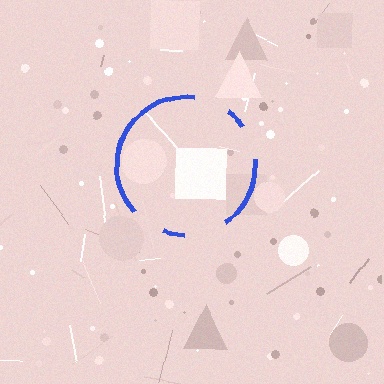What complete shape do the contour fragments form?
The contour fragments form a circle.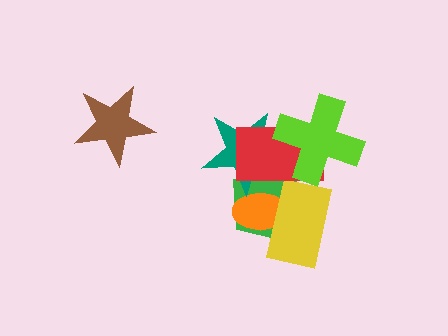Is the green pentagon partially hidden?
Yes, it is partially covered by another shape.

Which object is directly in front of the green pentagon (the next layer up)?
The orange ellipse is directly in front of the green pentagon.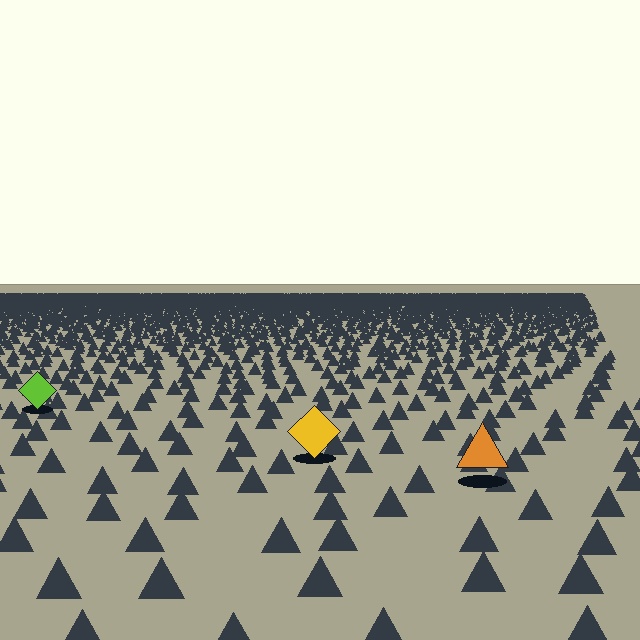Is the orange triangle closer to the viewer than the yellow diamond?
Yes. The orange triangle is closer — you can tell from the texture gradient: the ground texture is coarser near it.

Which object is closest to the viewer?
The orange triangle is closest. The texture marks near it are larger and more spread out.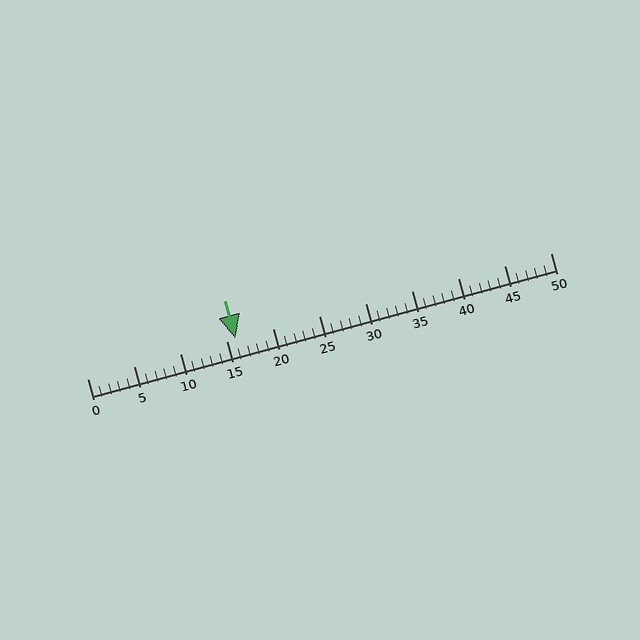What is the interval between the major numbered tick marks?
The major tick marks are spaced 5 units apart.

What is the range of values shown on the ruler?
The ruler shows values from 0 to 50.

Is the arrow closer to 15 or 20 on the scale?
The arrow is closer to 15.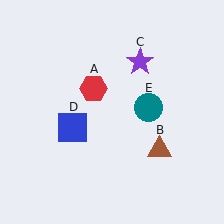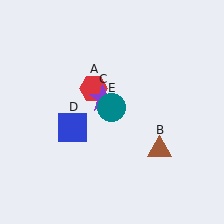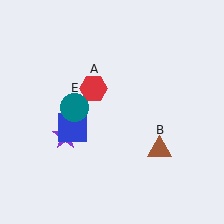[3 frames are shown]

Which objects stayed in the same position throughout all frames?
Red hexagon (object A) and brown triangle (object B) and blue square (object D) remained stationary.